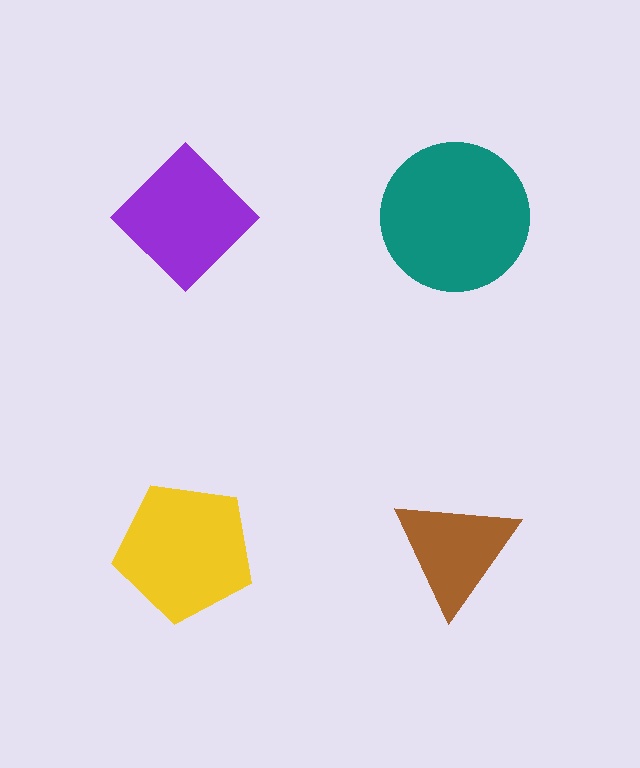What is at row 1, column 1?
A purple diamond.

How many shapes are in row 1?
2 shapes.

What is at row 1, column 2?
A teal circle.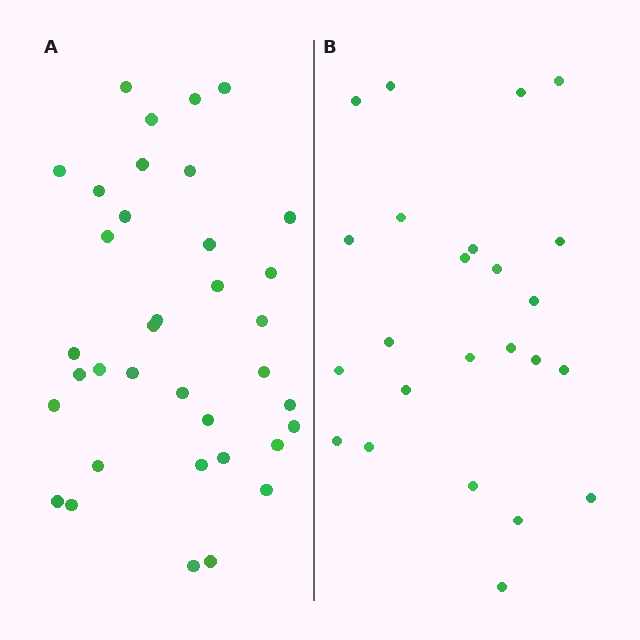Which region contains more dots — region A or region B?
Region A (the left region) has more dots.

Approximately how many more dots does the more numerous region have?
Region A has roughly 12 or so more dots than region B.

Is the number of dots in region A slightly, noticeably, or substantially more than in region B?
Region A has substantially more. The ratio is roughly 1.5 to 1.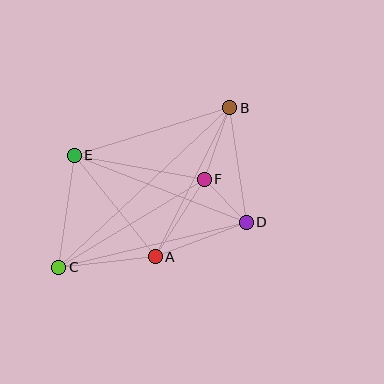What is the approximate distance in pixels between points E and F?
The distance between E and F is approximately 132 pixels.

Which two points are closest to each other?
Points D and F are closest to each other.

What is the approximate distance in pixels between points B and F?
The distance between B and F is approximately 76 pixels.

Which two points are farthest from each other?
Points B and C are farthest from each other.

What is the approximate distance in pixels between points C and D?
The distance between C and D is approximately 193 pixels.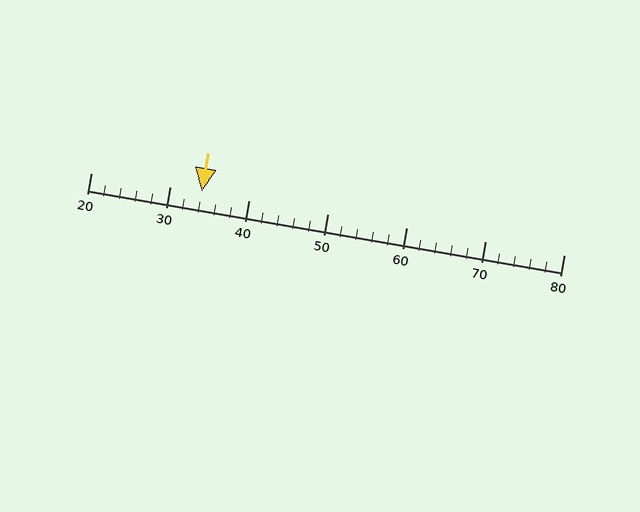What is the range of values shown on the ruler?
The ruler shows values from 20 to 80.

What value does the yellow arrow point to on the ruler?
The yellow arrow points to approximately 34.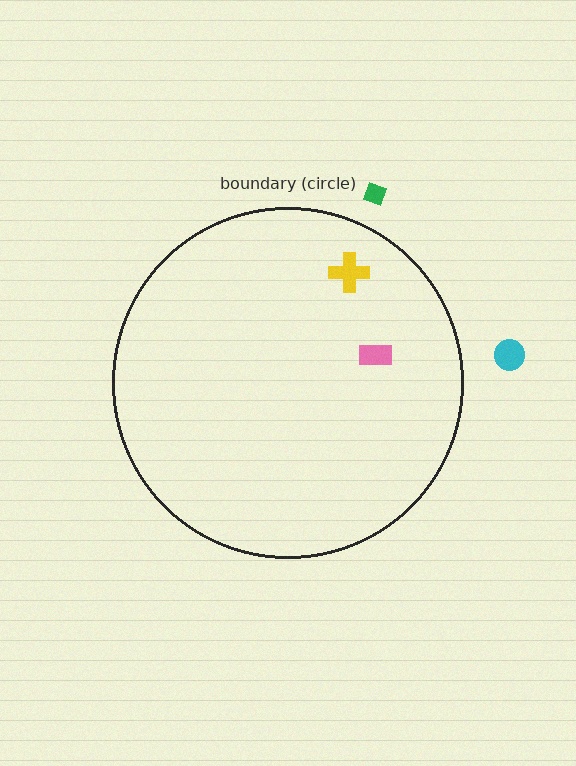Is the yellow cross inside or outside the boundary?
Inside.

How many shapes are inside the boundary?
2 inside, 2 outside.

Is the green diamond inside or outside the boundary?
Outside.